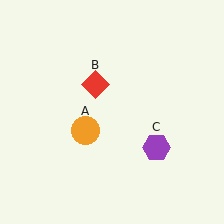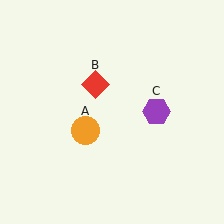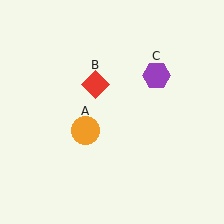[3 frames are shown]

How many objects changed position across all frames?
1 object changed position: purple hexagon (object C).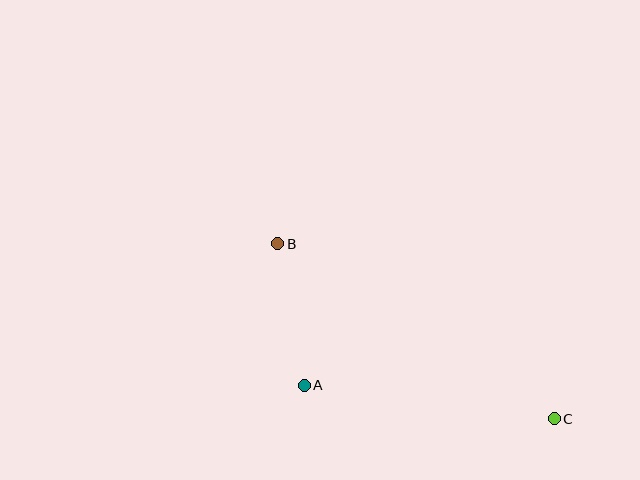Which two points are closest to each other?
Points A and B are closest to each other.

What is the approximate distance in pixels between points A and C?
The distance between A and C is approximately 252 pixels.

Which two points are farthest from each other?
Points B and C are farthest from each other.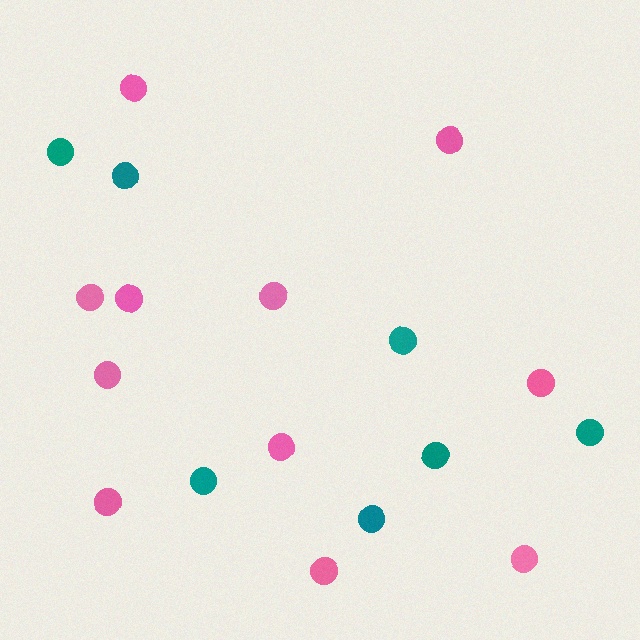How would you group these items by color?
There are 2 groups: one group of pink circles (11) and one group of teal circles (7).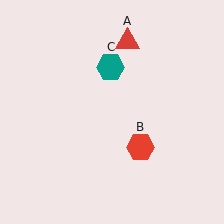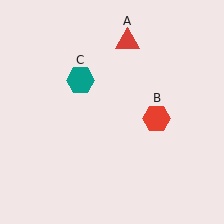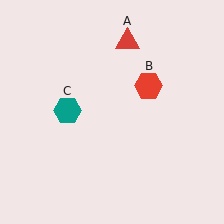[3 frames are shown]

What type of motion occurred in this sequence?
The red hexagon (object B), teal hexagon (object C) rotated counterclockwise around the center of the scene.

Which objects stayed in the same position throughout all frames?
Red triangle (object A) remained stationary.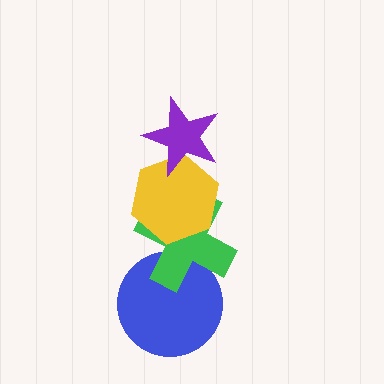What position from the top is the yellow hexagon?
The yellow hexagon is 2nd from the top.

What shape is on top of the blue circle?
The green cross is on top of the blue circle.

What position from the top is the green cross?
The green cross is 3rd from the top.